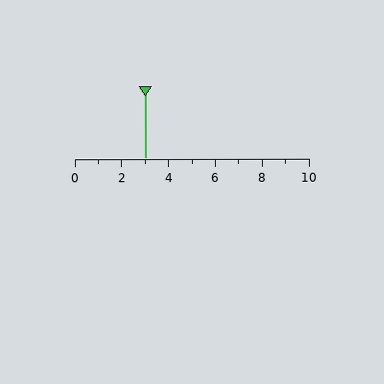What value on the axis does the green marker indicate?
The marker indicates approximately 3.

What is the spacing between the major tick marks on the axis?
The major ticks are spaced 2 apart.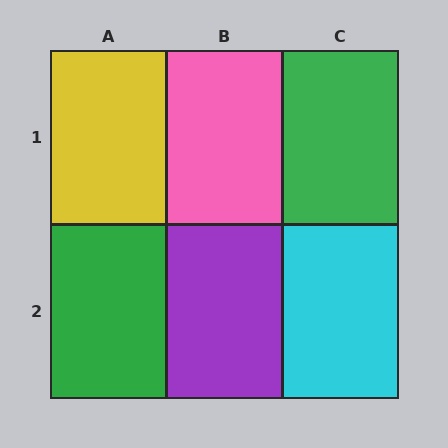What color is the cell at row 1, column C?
Green.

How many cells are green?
2 cells are green.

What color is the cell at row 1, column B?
Pink.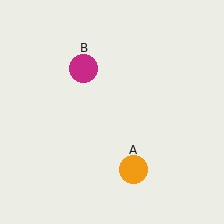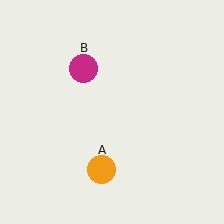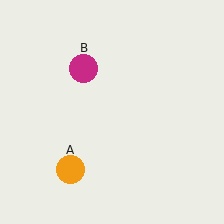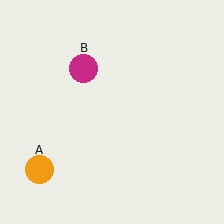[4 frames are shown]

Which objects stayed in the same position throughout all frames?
Magenta circle (object B) remained stationary.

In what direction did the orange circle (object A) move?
The orange circle (object A) moved left.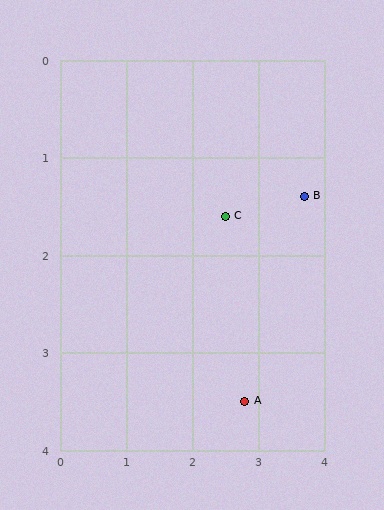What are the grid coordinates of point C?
Point C is at approximately (2.5, 1.6).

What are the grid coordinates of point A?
Point A is at approximately (2.8, 3.5).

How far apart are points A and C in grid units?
Points A and C are about 1.9 grid units apart.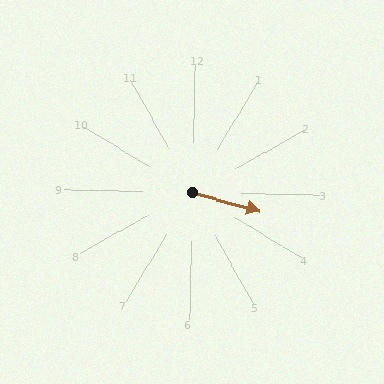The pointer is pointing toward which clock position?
Roughly 3 o'clock.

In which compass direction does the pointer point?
East.